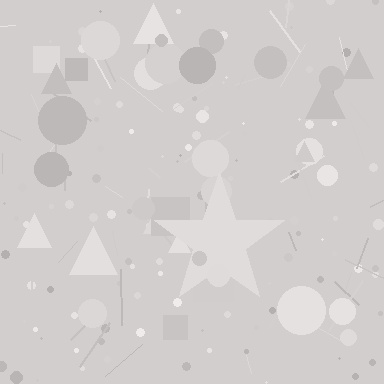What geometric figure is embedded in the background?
A star is embedded in the background.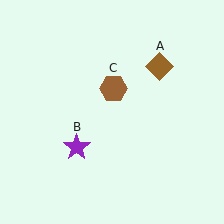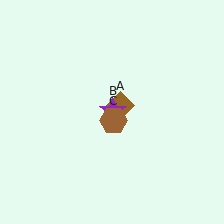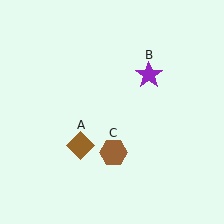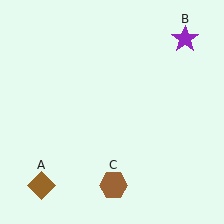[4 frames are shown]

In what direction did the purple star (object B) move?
The purple star (object B) moved up and to the right.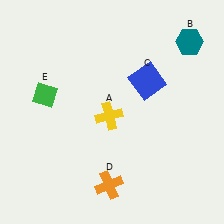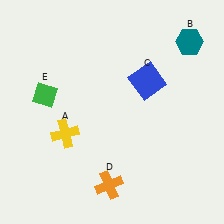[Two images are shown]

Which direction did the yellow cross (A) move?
The yellow cross (A) moved left.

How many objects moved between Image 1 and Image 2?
1 object moved between the two images.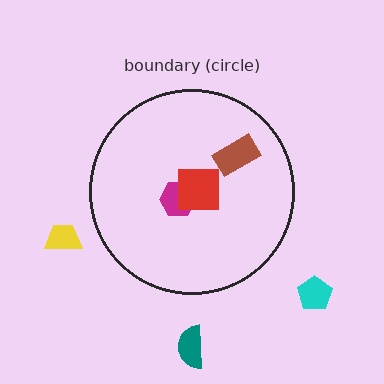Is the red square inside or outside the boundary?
Inside.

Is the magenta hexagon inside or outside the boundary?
Inside.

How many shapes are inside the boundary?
3 inside, 3 outside.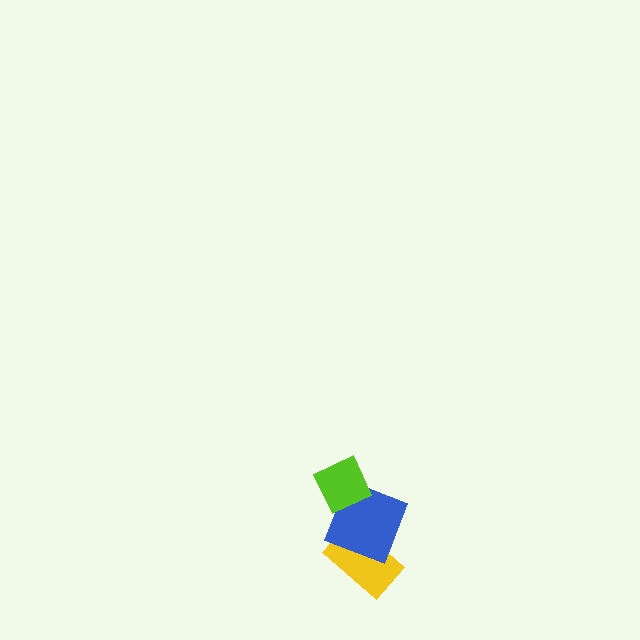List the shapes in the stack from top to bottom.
From top to bottom: the lime diamond, the blue square, the yellow rectangle.